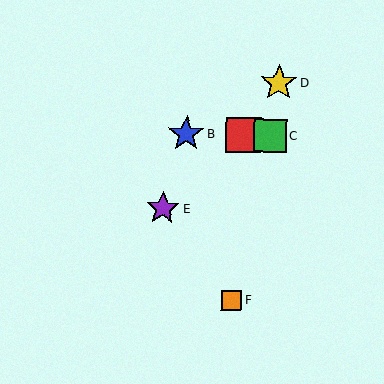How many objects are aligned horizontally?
3 objects (A, B, C) are aligned horizontally.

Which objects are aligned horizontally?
Objects A, B, C are aligned horizontally.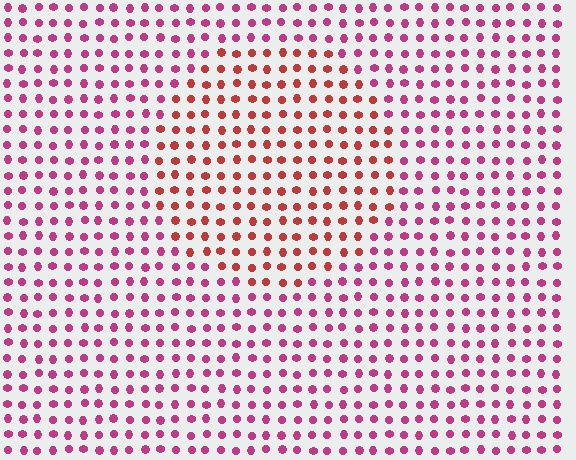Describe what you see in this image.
The image is filled with small magenta elements in a uniform arrangement. A circle-shaped region is visible where the elements are tinted to a slightly different hue, forming a subtle color boundary.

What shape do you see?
I see a circle.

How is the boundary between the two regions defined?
The boundary is defined purely by a slight shift in hue (about 33 degrees). Spacing, size, and orientation are identical on both sides.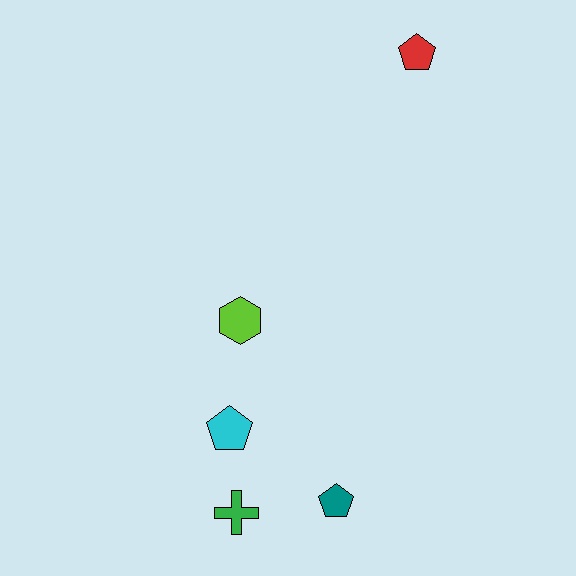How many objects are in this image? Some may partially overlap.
There are 5 objects.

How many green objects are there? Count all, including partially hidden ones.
There is 1 green object.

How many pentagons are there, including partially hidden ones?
There are 3 pentagons.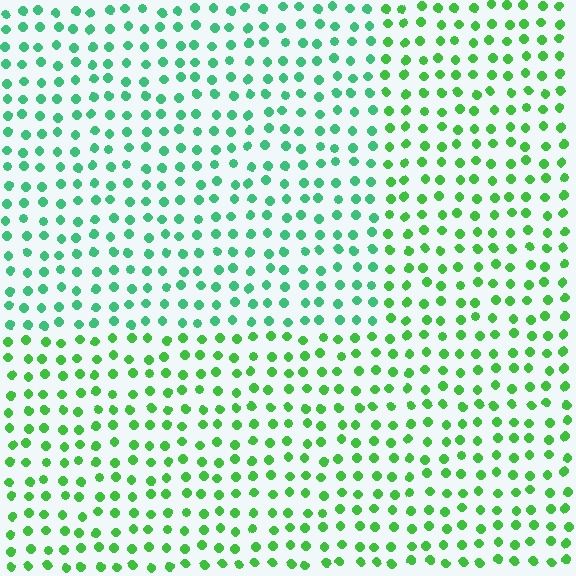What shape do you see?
I see a rectangle.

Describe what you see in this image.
The image is filled with small green elements in a uniform arrangement. A rectangle-shaped region is visible where the elements are tinted to a slightly different hue, forming a subtle color boundary.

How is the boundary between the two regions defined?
The boundary is defined purely by a slight shift in hue (about 29 degrees). Spacing, size, and orientation are identical on both sides.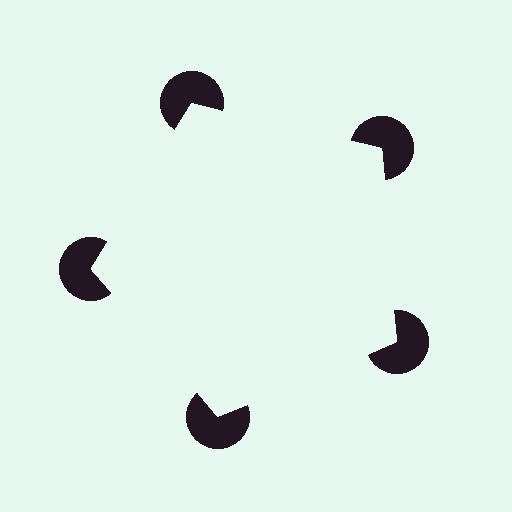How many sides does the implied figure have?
5 sides.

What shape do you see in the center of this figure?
An illusory pentagon — its edges are inferred from the aligned wedge cuts in the pac-man discs, not physically drawn.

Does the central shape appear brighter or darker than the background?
It typically appears slightly brighter than the background, even though no actual brightness change is drawn.